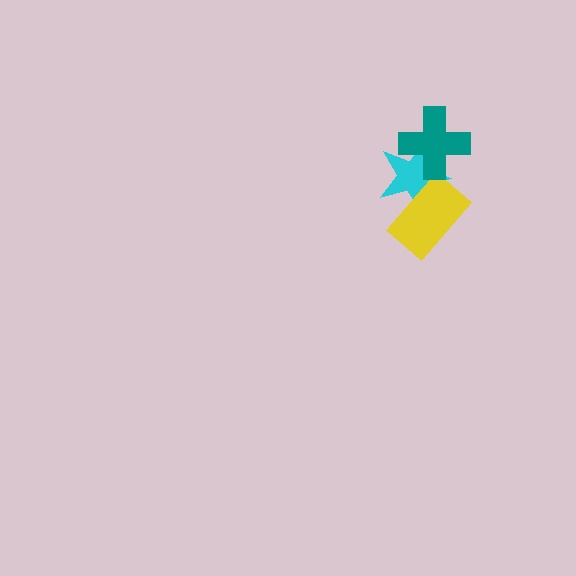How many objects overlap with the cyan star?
2 objects overlap with the cyan star.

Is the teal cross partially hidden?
No, no other shape covers it.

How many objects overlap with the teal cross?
1 object overlaps with the teal cross.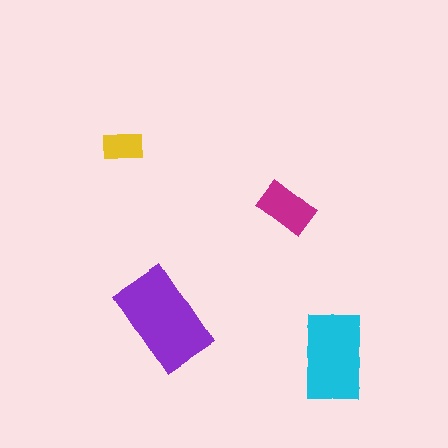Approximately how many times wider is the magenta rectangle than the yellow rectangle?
About 1.5 times wider.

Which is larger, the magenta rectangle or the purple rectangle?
The purple one.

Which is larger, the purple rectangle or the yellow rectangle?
The purple one.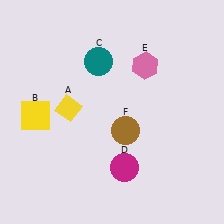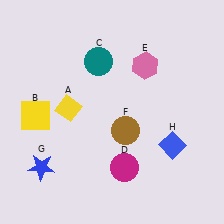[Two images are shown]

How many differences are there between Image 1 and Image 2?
There are 2 differences between the two images.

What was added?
A blue star (G), a blue diamond (H) were added in Image 2.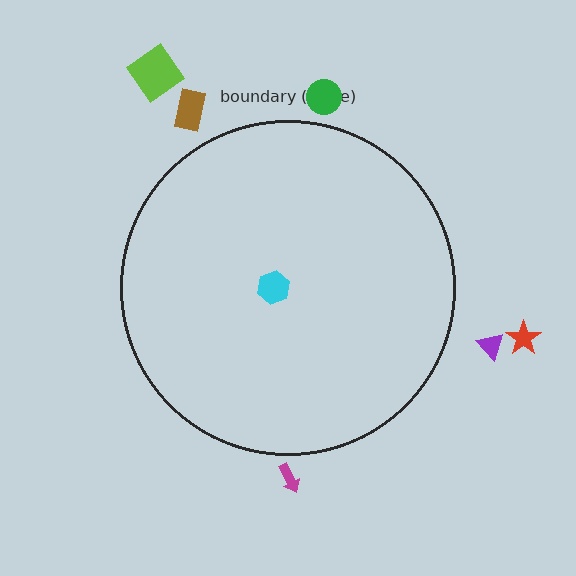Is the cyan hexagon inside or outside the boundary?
Inside.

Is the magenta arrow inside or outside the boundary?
Outside.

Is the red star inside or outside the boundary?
Outside.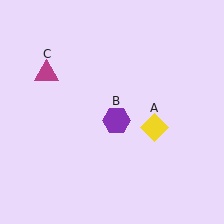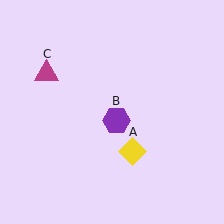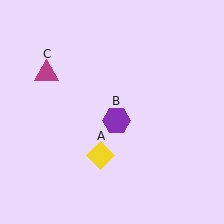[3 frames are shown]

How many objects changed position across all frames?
1 object changed position: yellow diamond (object A).